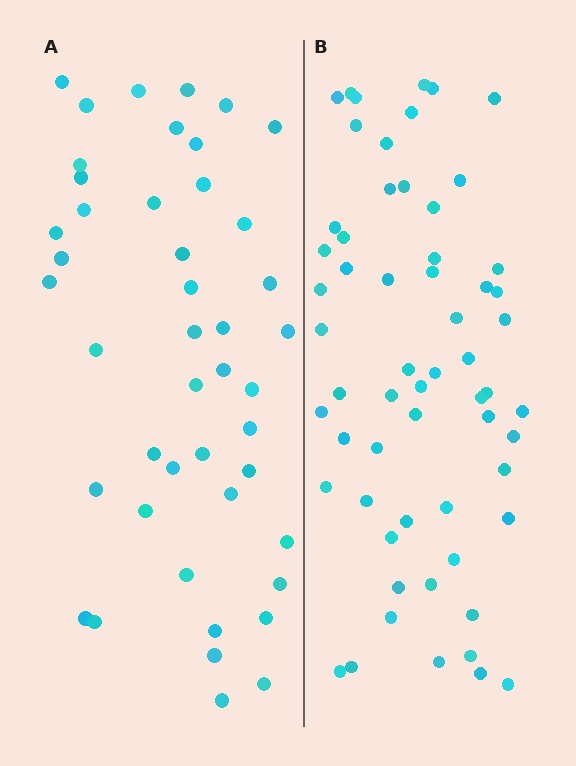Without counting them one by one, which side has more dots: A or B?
Region B (the right region) has more dots.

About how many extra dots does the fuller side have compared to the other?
Region B has approximately 15 more dots than region A.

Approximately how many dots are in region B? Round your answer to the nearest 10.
About 60 dots.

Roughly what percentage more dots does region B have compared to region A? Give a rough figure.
About 35% more.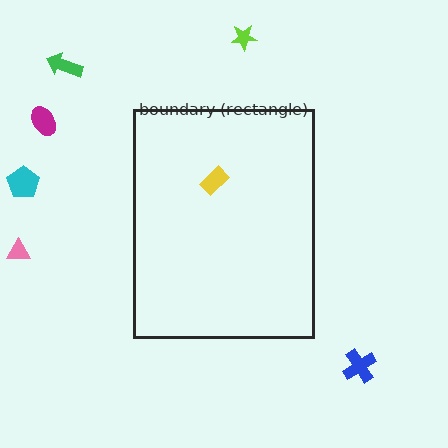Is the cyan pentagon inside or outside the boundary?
Outside.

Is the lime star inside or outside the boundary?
Outside.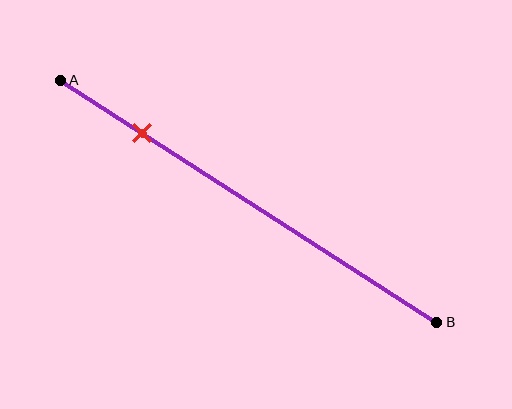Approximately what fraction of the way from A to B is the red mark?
The red mark is approximately 20% of the way from A to B.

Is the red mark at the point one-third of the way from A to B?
No, the mark is at about 20% from A, not at the 33% one-third point.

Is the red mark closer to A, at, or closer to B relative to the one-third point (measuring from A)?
The red mark is closer to point A than the one-third point of segment AB.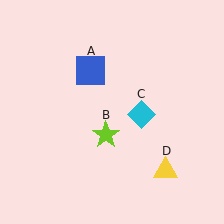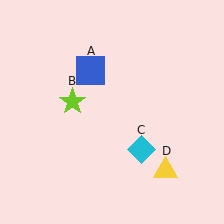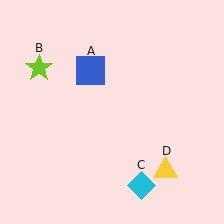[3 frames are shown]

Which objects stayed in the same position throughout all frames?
Blue square (object A) and yellow triangle (object D) remained stationary.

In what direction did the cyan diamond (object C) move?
The cyan diamond (object C) moved down.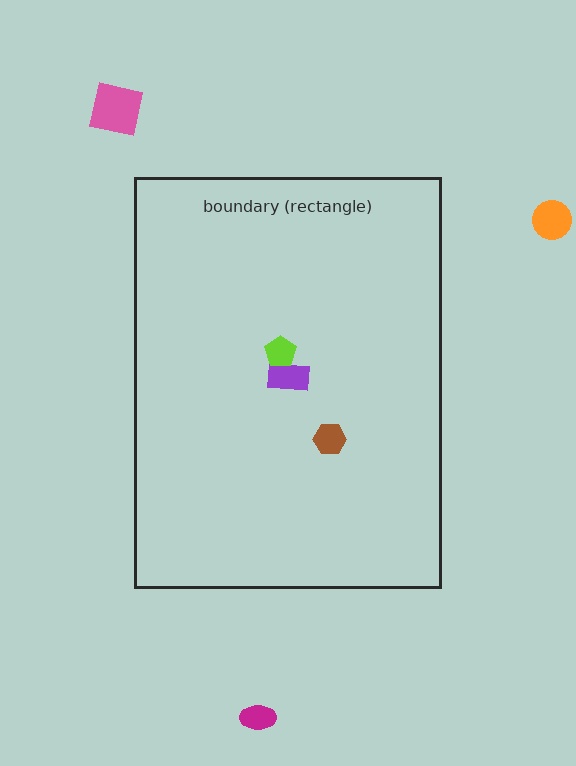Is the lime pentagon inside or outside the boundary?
Inside.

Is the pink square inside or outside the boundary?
Outside.